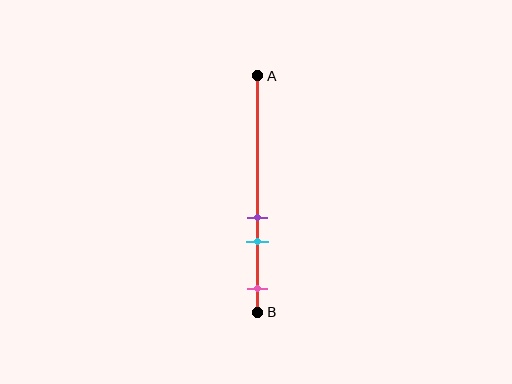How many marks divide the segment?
There are 3 marks dividing the segment.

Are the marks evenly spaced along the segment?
No, the marks are not evenly spaced.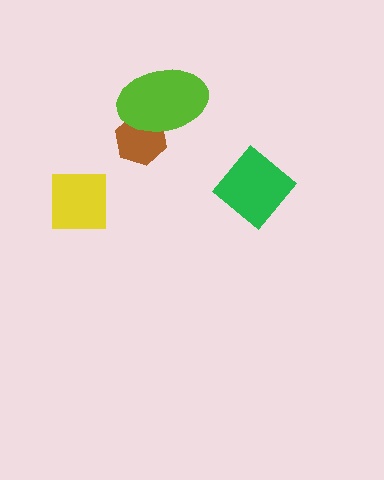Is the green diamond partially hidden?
No, no other shape covers it.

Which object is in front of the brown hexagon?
The lime ellipse is in front of the brown hexagon.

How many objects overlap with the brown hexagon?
1 object overlaps with the brown hexagon.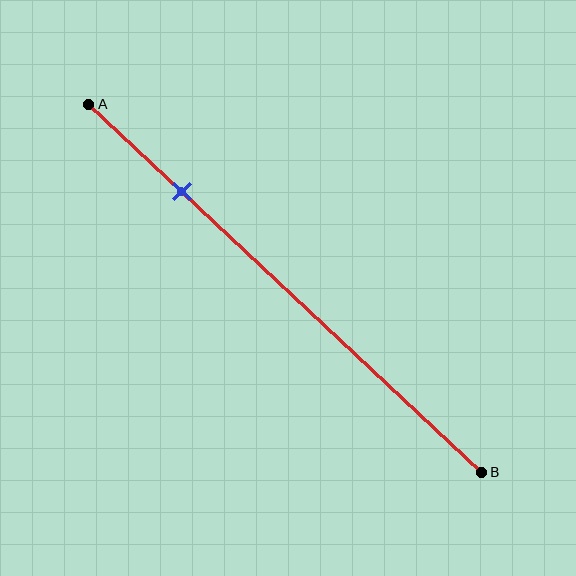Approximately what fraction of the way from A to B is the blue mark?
The blue mark is approximately 25% of the way from A to B.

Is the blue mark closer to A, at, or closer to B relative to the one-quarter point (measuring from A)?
The blue mark is approximately at the one-quarter point of segment AB.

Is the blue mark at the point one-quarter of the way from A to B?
Yes, the mark is approximately at the one-quarter point.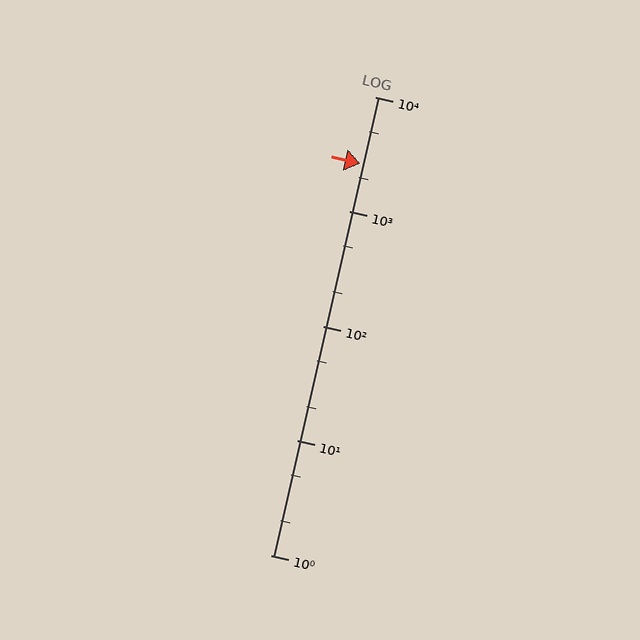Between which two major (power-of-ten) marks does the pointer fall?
The pointer is between 1000 and 10000.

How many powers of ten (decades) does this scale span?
The scale spans 4 decades, from 1 to 10000.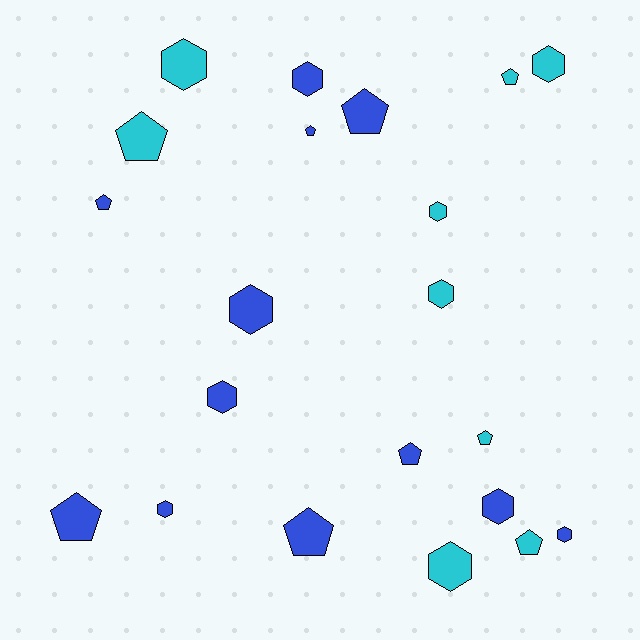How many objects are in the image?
There are 21 objects.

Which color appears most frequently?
Blue, with 12 objects.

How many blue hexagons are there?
There are 6 blue hexagons.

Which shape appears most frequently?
Hexagon, with 11 objects.